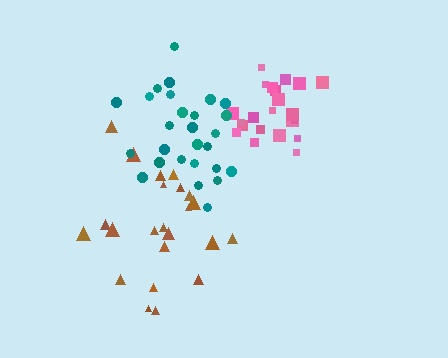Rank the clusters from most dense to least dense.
pink, teal, brown.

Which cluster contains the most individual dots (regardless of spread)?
Teal (27).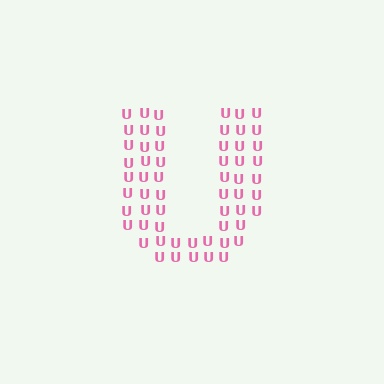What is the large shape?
The large shape is the letter U.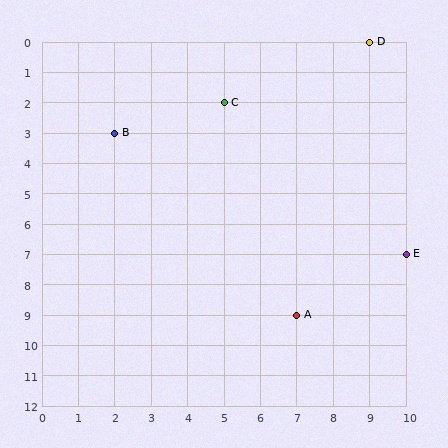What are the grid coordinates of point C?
Point C is at grid coordinates (5, 2).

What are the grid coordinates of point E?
Point E is at grid coordinates (10, 7).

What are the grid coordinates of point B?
Point B is at grid coordinates (2, 3).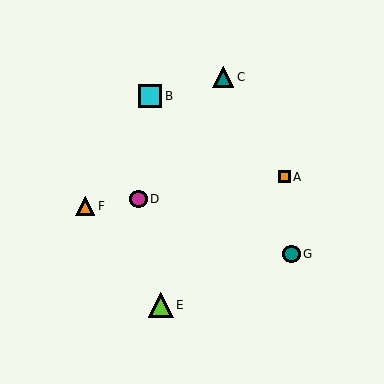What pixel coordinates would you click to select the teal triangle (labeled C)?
Click at (223, 77) to select the teal triangle C.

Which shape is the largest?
The lime triangle (labeled E) is the largest.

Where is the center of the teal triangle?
The center of the teal triangle is at (223, 77).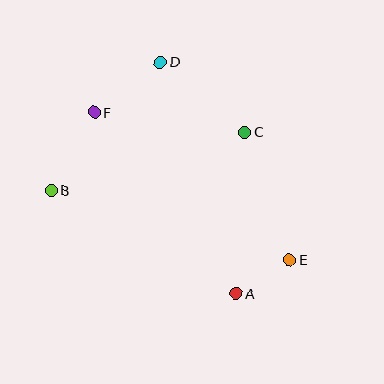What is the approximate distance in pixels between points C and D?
The distance between C and D is approximately 110 pixels.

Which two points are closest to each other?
Points A and E are closest to each other.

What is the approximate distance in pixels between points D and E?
The distance between D and E is approximately 236 pixels.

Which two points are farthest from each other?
Points B and E are farthest from each other.